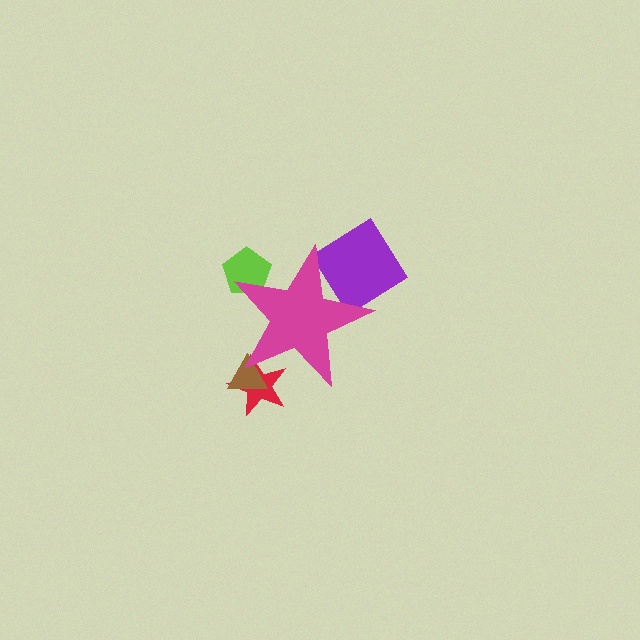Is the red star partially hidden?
Yes, the red star is partially hidden behind the magenta star.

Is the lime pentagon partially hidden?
Yes, the lime pentagon is partially hidden behind the magenta star.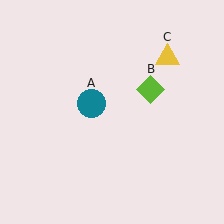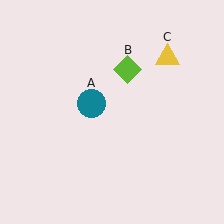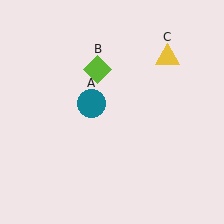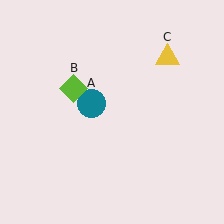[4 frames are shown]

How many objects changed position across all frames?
1 object changed position: lime diamond (object B).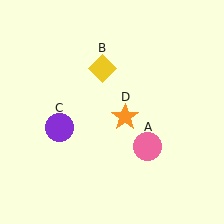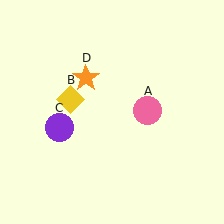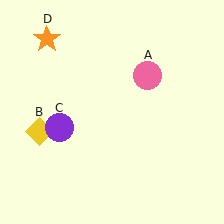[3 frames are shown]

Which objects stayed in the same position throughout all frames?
Purple circle (object C) remained stationary.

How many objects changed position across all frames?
3 objects changed position: pink circle (object A), yellow diamond (object B), orange star (object D).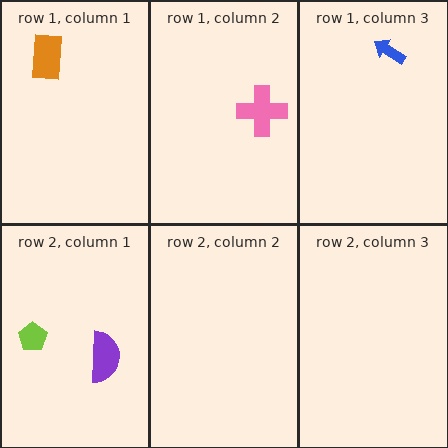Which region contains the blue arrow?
The row 1, column 3 region.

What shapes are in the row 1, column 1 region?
The orange rectangle.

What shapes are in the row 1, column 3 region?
The blue arrow.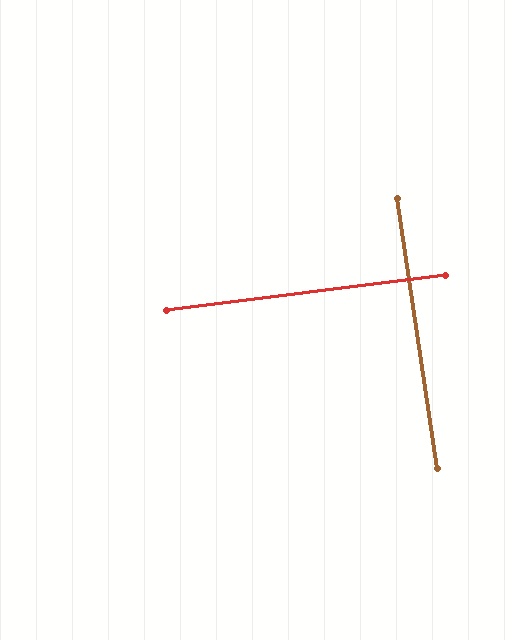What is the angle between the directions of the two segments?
Approximately 89 degrees.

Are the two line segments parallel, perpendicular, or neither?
Perpendicular — they meet at approximately 89°.